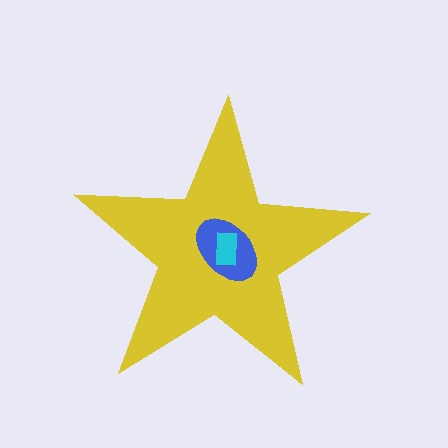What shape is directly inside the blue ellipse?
The cyan rectangle.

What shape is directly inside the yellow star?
The blue ellipse.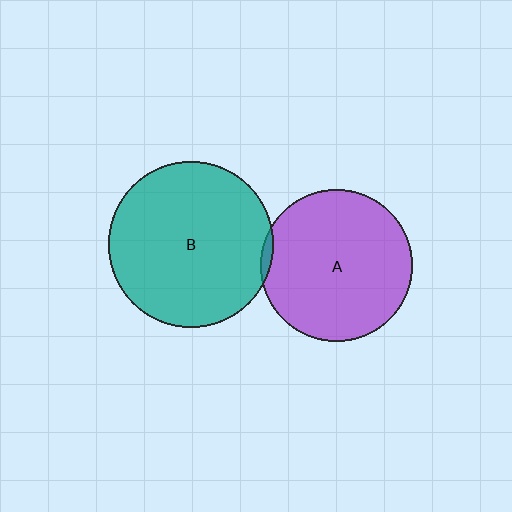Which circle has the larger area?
Circle B (teal).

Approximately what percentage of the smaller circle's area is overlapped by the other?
Approximately 5%.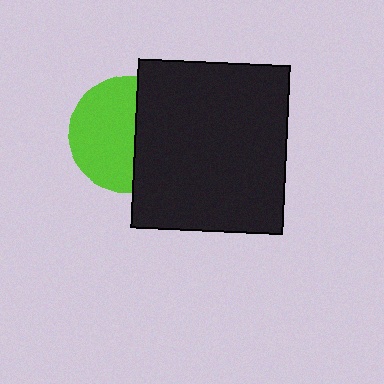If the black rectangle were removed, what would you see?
You would see the complete lime circle.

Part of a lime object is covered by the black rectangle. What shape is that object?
It is a circle.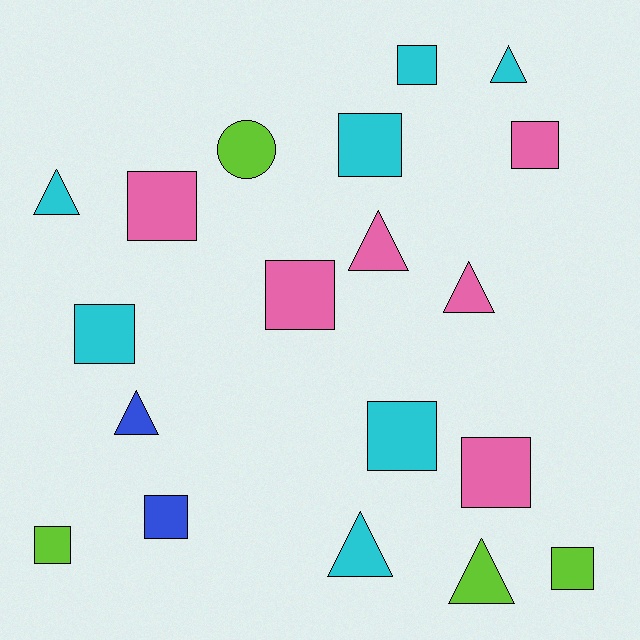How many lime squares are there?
There are 2 lime squares.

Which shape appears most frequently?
Square, with 11 objects.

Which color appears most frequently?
Cyan, with 7 objects.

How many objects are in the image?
There are 19 objects.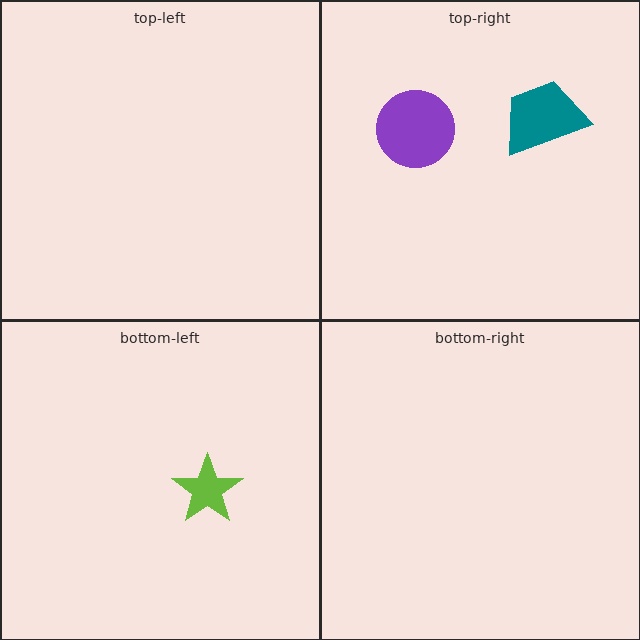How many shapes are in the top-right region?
2.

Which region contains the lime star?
The bottom-left region.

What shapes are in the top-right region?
The purple circle, the teal trapezoid.